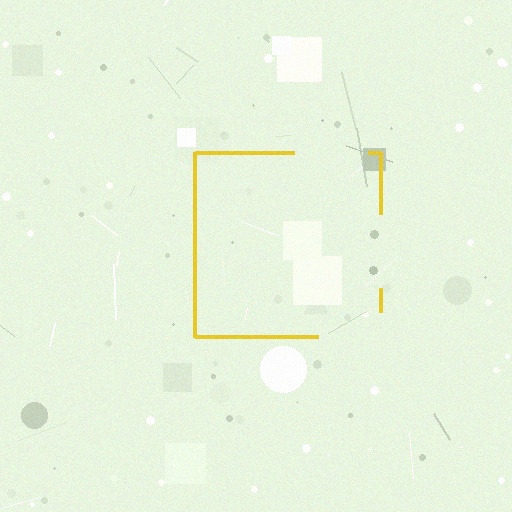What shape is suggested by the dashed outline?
The dashed outline suggests a square.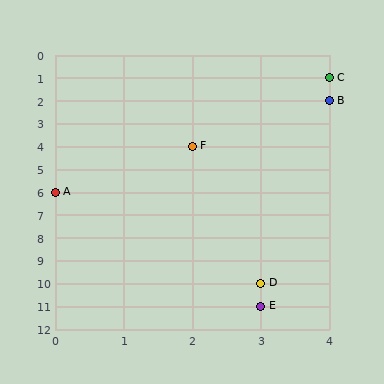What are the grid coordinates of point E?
Point E is at grid coordinates (3, 11).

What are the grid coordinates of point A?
Point A is at grid coordinates (0, 6).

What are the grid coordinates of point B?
Point B is at grid coordinates (4, 2).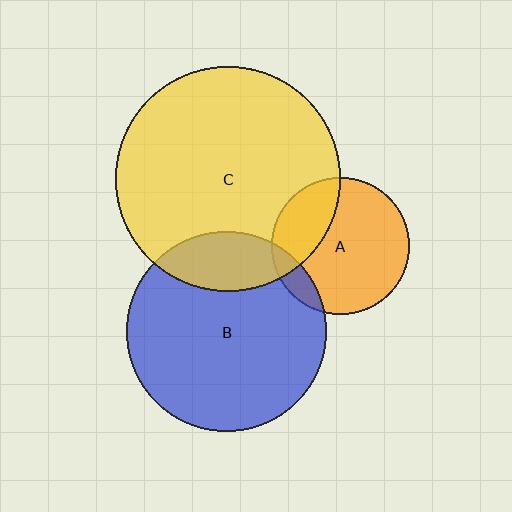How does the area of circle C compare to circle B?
Approximately 1.3 times.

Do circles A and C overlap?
Yes.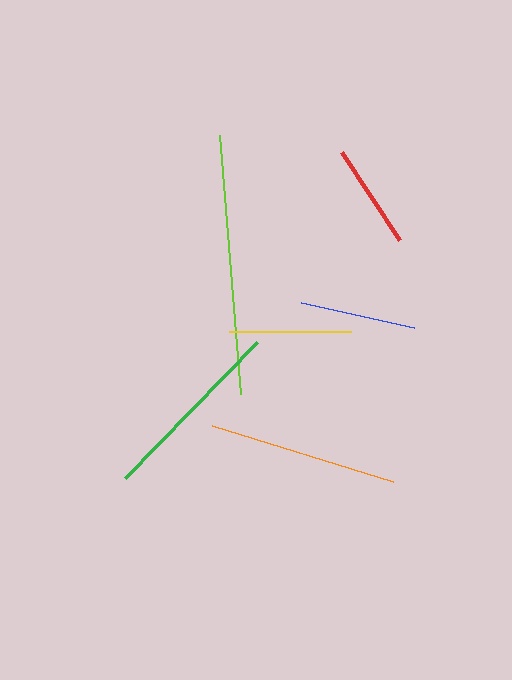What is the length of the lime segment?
The lime segment is approximately 260 pixels long.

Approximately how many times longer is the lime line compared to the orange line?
The lime line is approximately 1.4 times the length of the orange line.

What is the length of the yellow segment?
The yellow segment is approximately 122 pixels long.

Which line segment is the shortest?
The red line is the shortest at approximately 105 pixels.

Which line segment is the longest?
The lime line is the longest at approximately 260 pixels.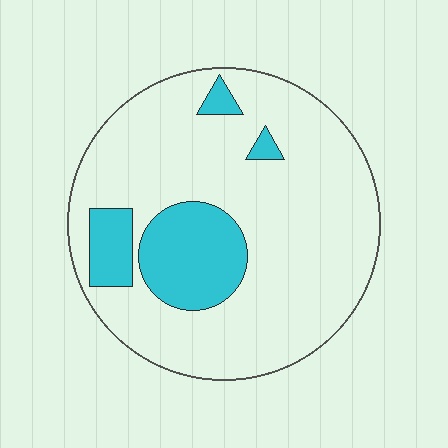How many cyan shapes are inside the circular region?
4.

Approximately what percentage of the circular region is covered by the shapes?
Approximately 20%.